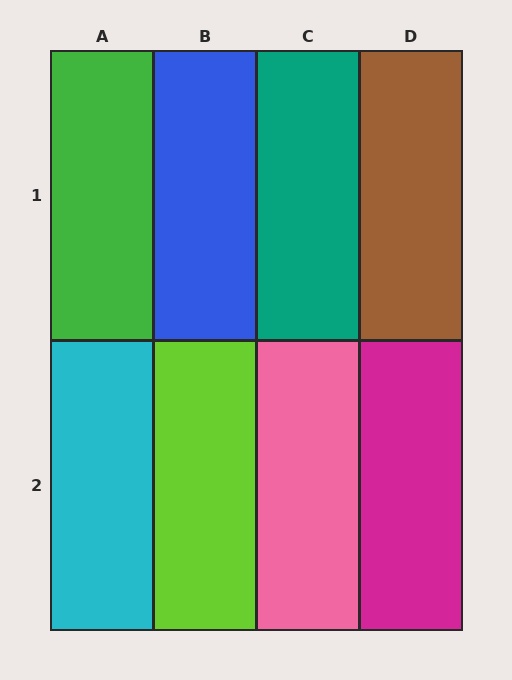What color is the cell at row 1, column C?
Teal.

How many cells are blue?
1 cell is blue.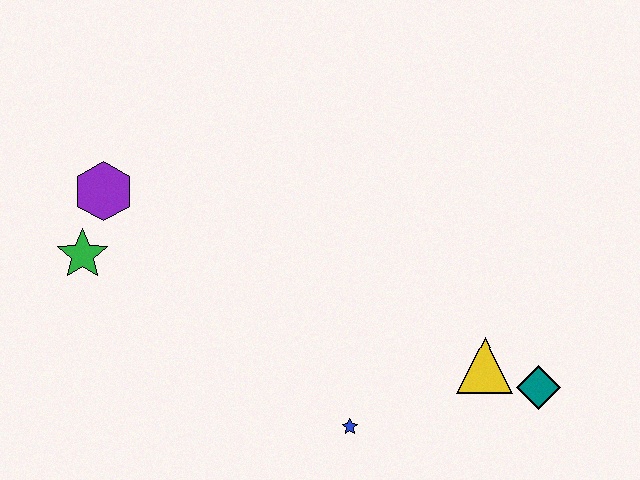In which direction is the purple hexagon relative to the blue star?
The purple hexagon is to the left of the blue star.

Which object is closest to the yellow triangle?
The teal diamond is closest to the yellow triangle.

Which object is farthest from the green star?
The teal diamond is farthest from the green star.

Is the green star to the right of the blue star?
No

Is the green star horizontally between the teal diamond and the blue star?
No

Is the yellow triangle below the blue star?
No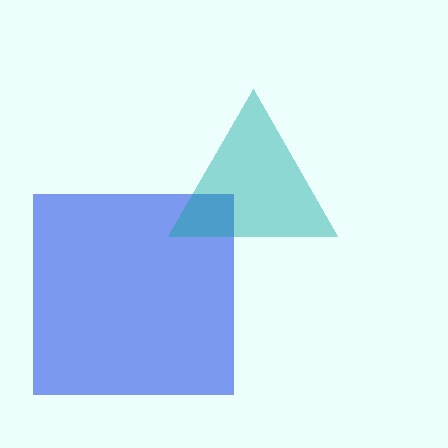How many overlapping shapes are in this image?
There are 2 overlapping shapes in the image.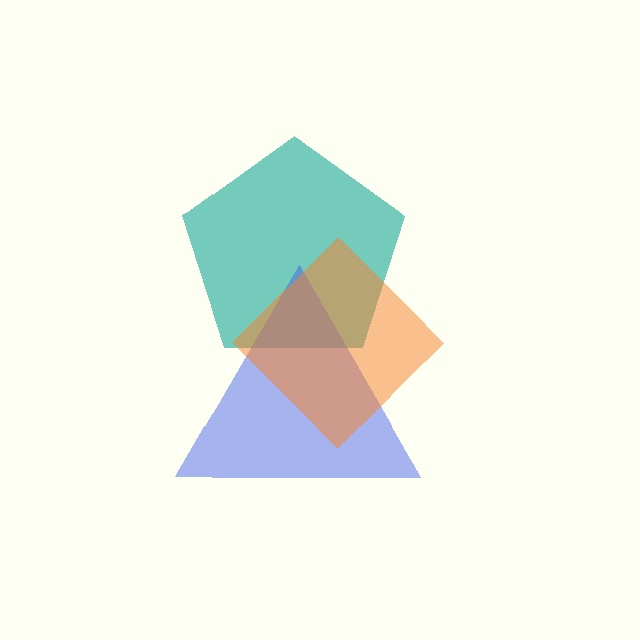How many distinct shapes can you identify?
There are 3 distinct shapes: a teal pentagon, a blue triangle, an orange diamond.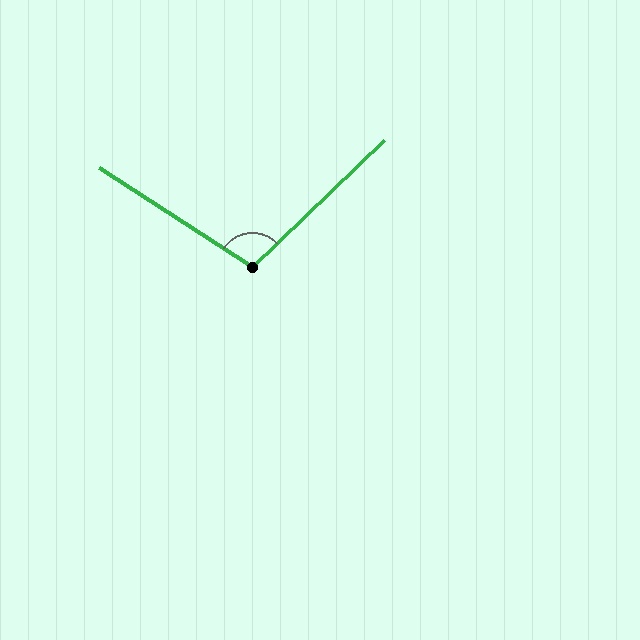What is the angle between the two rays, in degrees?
Approximately 103 degrees.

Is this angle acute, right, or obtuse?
It is obtuse.